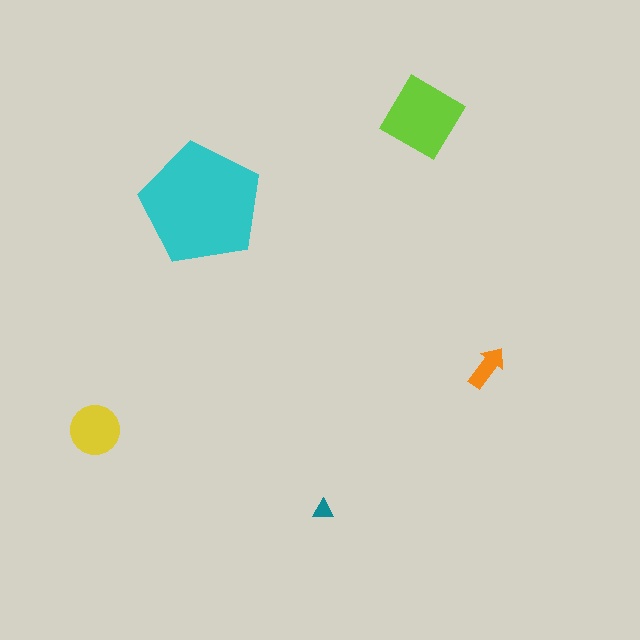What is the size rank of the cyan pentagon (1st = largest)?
1st.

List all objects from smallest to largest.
The teal triangle, the orange arrow, the yellow circle, the lime diamond, the cyan pentagon.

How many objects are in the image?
There are 5 objects in the image.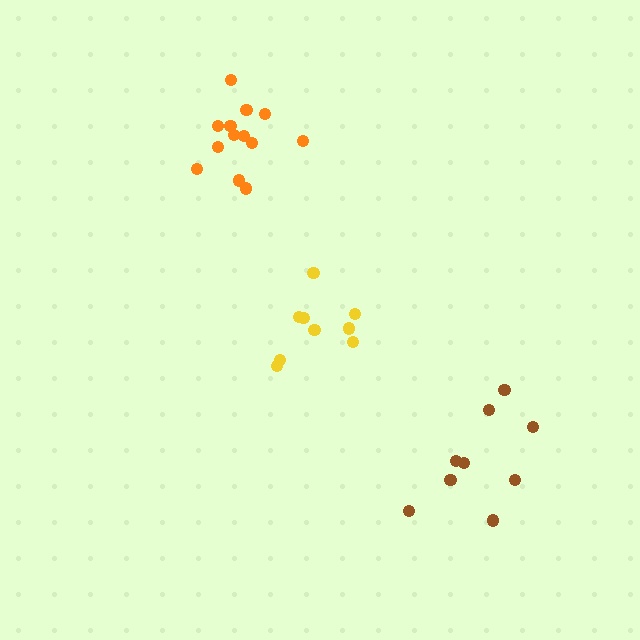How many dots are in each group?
Group 1: 13 dots, Group 2: 9 dots, Group 3: 9 dots (31 total).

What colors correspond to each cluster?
The clusters are colored: orange, brown, yellow.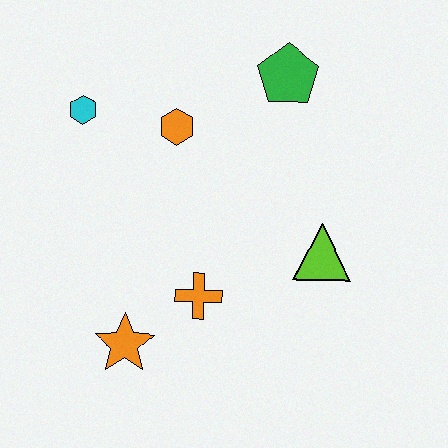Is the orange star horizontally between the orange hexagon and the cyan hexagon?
Yes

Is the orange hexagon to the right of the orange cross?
No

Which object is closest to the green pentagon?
The orange hexagon is closest to the green pentagon.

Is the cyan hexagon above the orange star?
Yes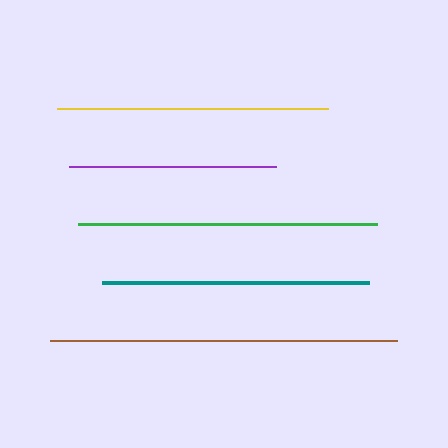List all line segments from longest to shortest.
From longest to shortest: brown, green, yellow, teal, purple.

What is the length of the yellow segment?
The yellow segment is approximately 271 pixels long.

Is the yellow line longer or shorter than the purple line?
The yellow line is longer than the purple line.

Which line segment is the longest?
The brown line is the longest at approximately 347 pixels.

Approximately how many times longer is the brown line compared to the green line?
The brown line is approximately 1.2 times the length of the green line.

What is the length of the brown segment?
The brown segment is approximately 347 pixels long.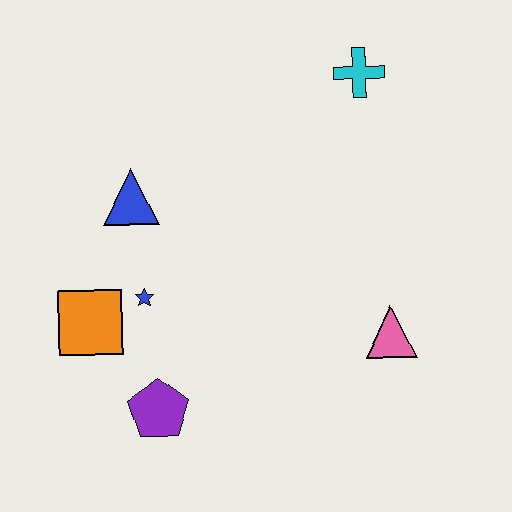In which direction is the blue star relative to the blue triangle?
The blue star is below the blue triangle.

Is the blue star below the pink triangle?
No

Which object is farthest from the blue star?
The cyan cross is farthest from the blue star.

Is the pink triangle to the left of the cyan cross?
No